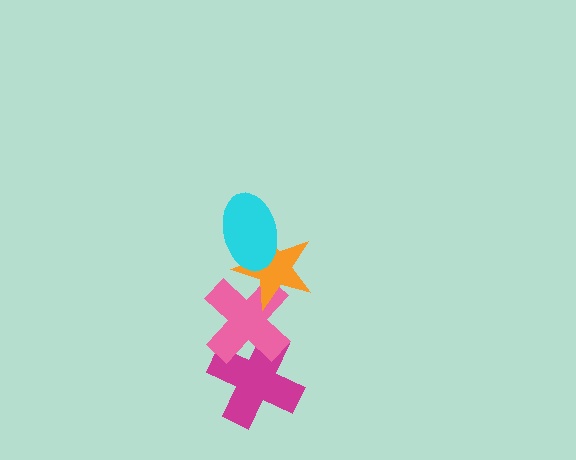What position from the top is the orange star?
The orange star is 2nd from the top.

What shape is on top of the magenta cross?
The pink cross is on top of the magenta cross.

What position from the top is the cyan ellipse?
The cyan ellipse is 1st from the top.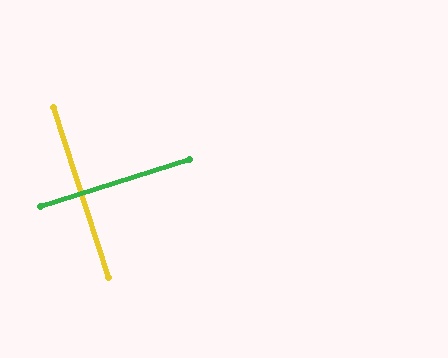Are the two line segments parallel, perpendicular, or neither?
Perpendicular — they meet at approximately 89°.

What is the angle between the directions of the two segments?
Approximately 89 degrees.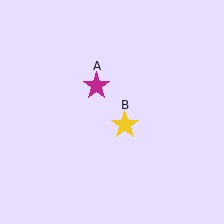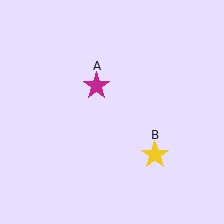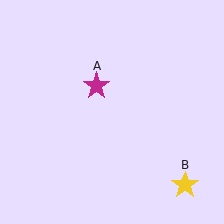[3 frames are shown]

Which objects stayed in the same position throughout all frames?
Magenta star (object A) remained stationary.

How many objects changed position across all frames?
1 object changed position: yellow star (object B).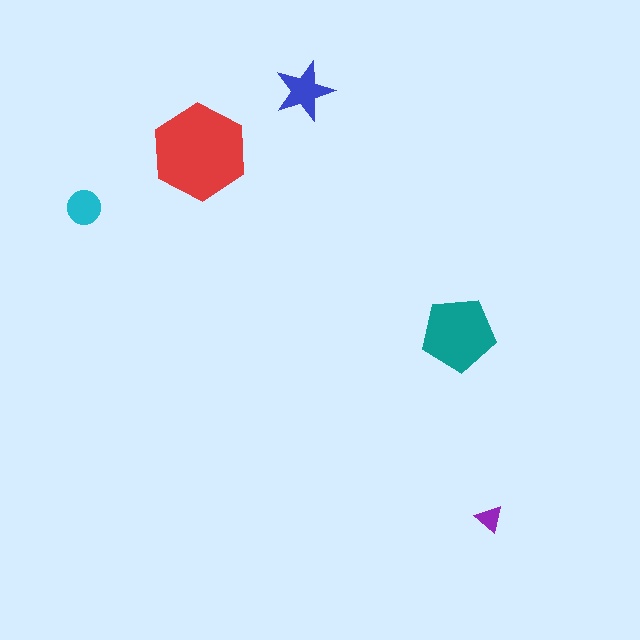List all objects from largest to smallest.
The red hexagon, the teal pentagon, the blue star, the cyan circle, the purple triangle.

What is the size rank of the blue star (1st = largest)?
3rd.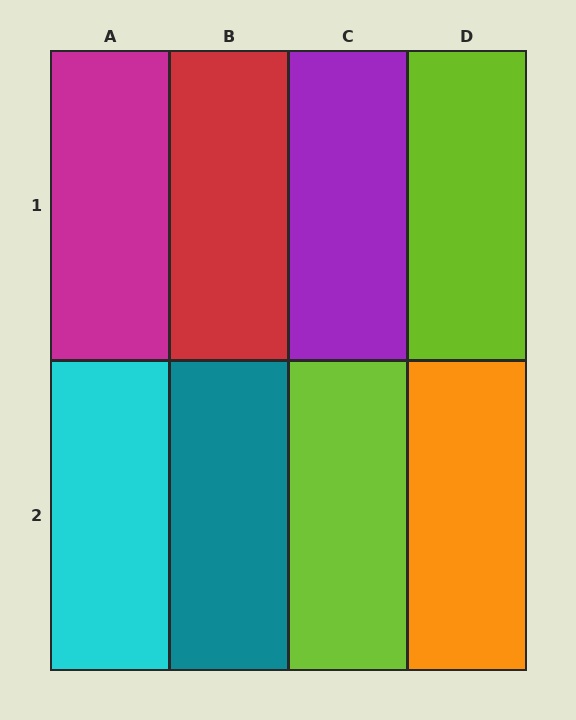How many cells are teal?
1 cell is teal.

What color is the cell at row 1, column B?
Red.